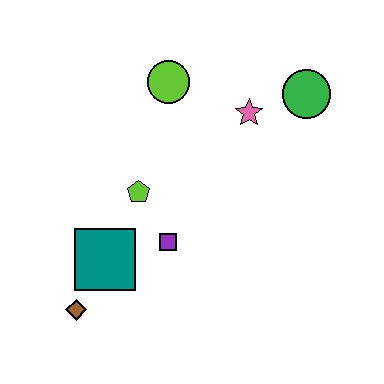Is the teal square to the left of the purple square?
Yes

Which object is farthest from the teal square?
The green circle is farthest from the teal square.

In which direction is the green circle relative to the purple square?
The green circle is above the purple square.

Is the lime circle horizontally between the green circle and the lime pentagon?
Yes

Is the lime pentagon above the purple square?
Yes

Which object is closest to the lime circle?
The pink star is closest to the lime circle.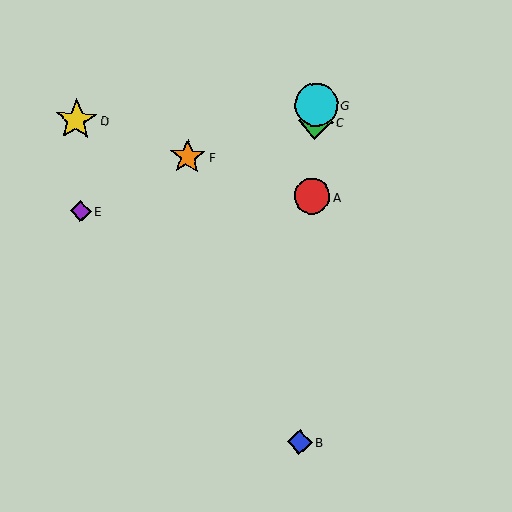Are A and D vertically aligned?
No, A is at x≈312 and D is at x≈76.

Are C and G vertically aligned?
Yes, both are at x≈315.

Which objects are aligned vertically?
Objects A, B, C, G are aligned vertically.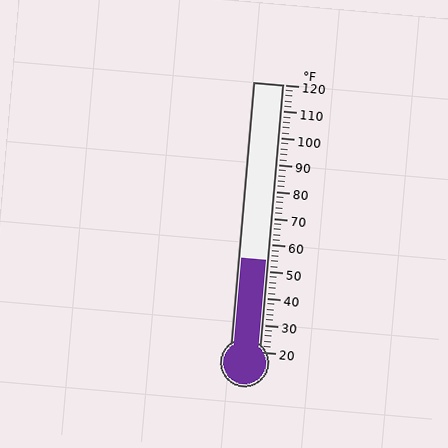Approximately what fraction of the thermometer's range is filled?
The thermometer is filled to approximately 35% of its range.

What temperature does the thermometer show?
The thermometer shows approximately 54°F.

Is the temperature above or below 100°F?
The temperature is below 100°F.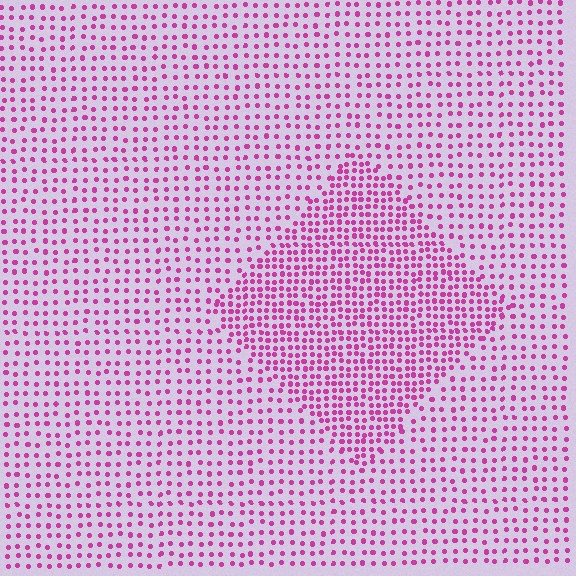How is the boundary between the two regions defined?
The boundary is defined by a change in element density (approximately 1.9x ratio). All elements are the same color, size, and shape.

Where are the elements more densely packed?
The elements are more densely packed inside the diamond boundary.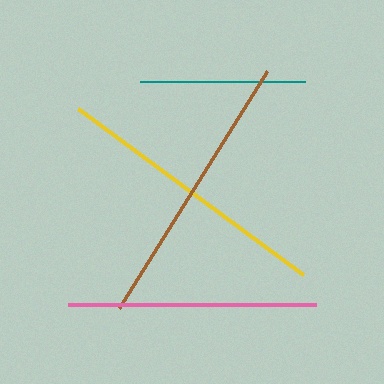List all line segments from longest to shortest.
From longest to shortest: brown, yellow, pink, teal.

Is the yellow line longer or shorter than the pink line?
The yellow line is longer than the pink line.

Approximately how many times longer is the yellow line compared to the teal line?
The yellow line is approximately 1.7 times the length of the teal line.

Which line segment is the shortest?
The teal line is the shortest at approximately 165 pixels.